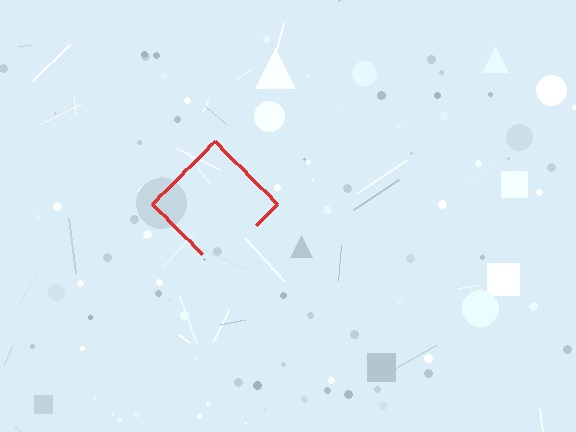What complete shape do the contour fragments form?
The contour fragments form a diamond.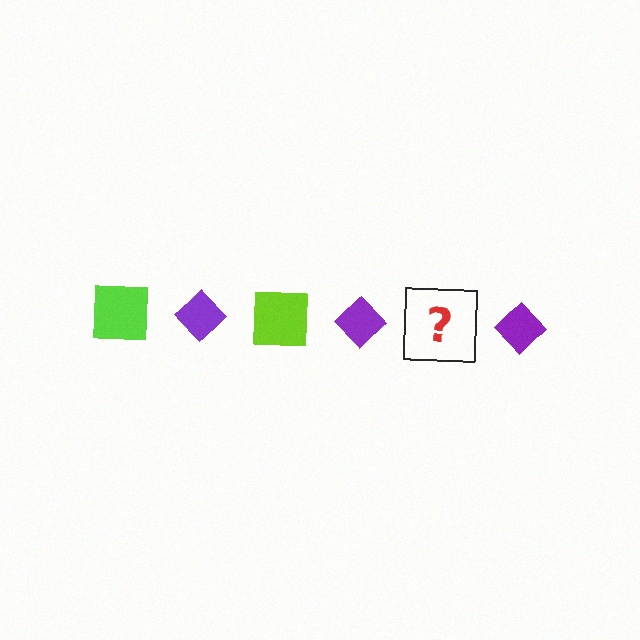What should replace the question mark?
The question mark should be replaced with a lime square.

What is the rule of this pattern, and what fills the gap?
The rule is that the pattern alternates between lime square and purple diamond. The gap should be filled with a lime square.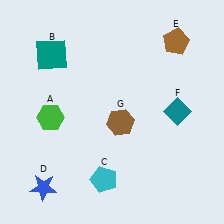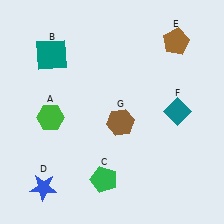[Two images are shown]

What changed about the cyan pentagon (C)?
In Image 1, C is cyan. In Image 2, it changed to green.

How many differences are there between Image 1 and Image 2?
There is 1 difference between the two images.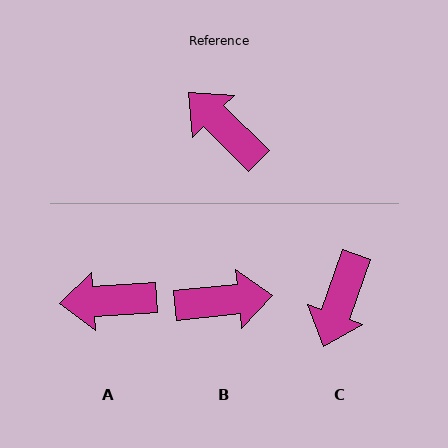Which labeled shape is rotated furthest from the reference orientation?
B, about 130 degrees away.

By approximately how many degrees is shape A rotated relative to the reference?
Approximately 48 degrees counter-clockwise.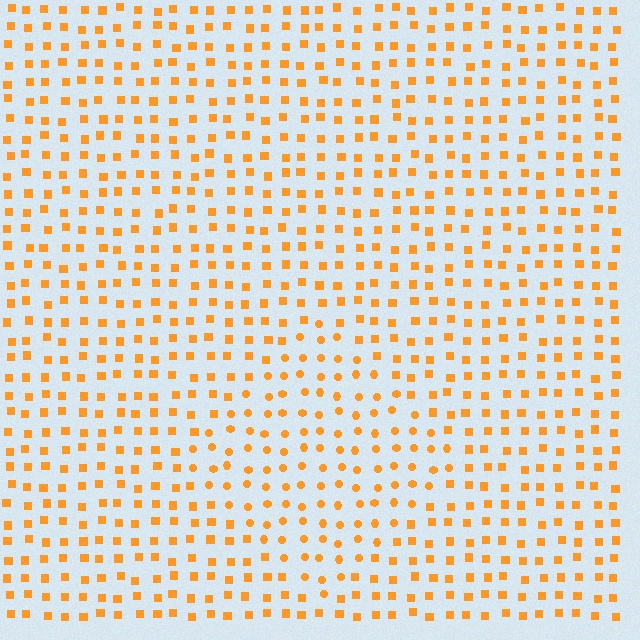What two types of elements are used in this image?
The image uses circles inside the diamond region and squares outside it.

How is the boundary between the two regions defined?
The boundary is defined by a change in element shape: circles inside vs. squares outside. All elements share the same color and spacing.